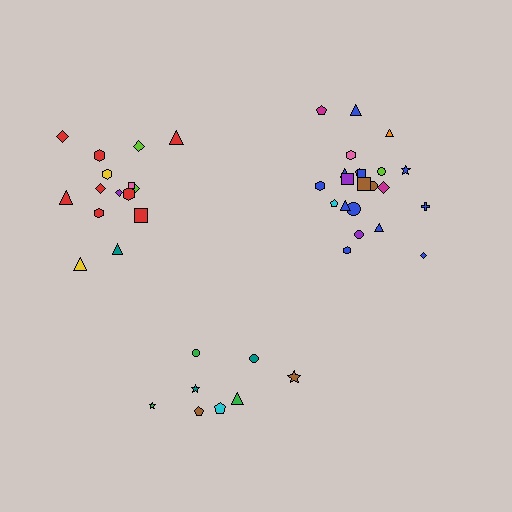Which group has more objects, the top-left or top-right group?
The top-right group.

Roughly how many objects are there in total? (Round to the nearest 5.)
Roughly 45 objects in total.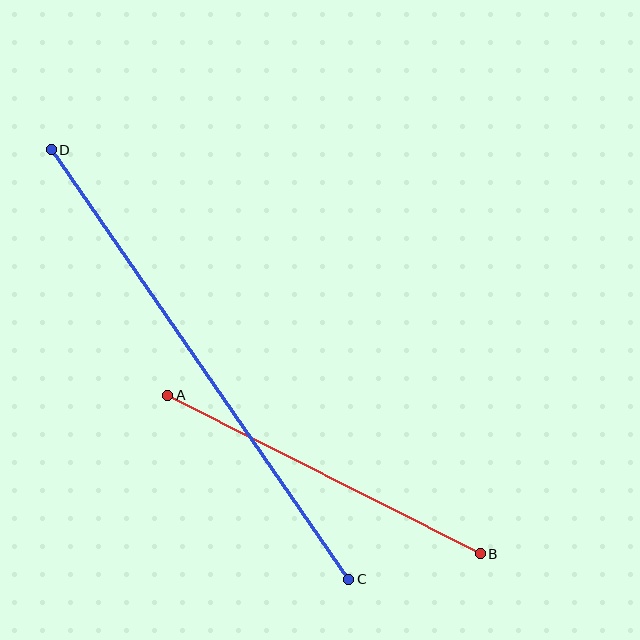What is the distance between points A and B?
The distance is approximately 350 pixels.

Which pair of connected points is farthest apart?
Points C and D are farthest apart.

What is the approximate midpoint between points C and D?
The midpoint is at approximately (200, 365) pixels.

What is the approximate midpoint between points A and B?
The midpoint is at approximately (324, 474) pixels.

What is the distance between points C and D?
The distance is approximately 522 pixels.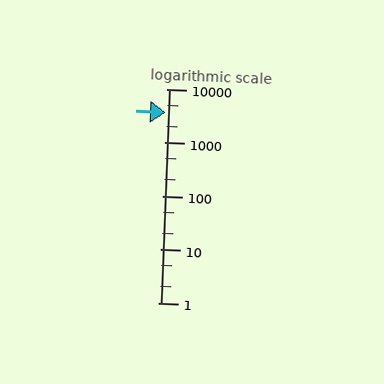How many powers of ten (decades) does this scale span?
The scale spans 4 decades, from 1 to 10000.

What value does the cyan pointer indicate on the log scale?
The pointer indicates approximately 3700.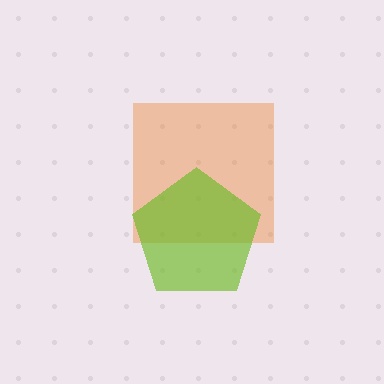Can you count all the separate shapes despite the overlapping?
Yes, there are 2 separate shapes.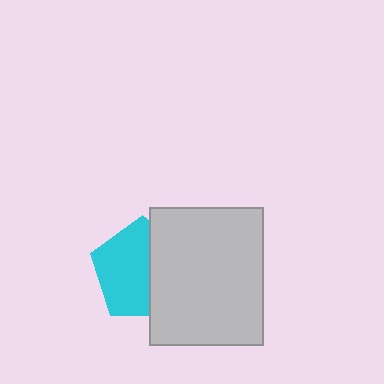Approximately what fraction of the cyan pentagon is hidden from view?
Roughly 41% of the cyan pentagon is hidden behind the light gray rectangle.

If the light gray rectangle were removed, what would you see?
You would see the complete cyan pentagon.